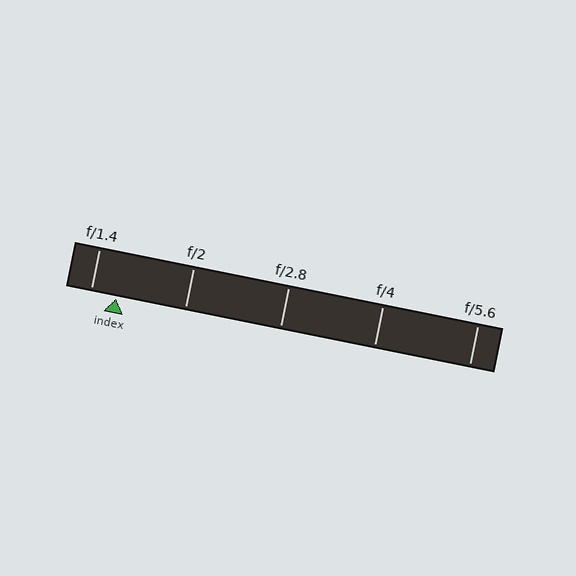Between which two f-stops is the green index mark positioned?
The index mark is between f/1.4 and f/2.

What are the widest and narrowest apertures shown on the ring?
The widest aperture shown is f/1.4 and the narrowest is f/5.6.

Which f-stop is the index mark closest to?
The index mark is closest to f/1.4.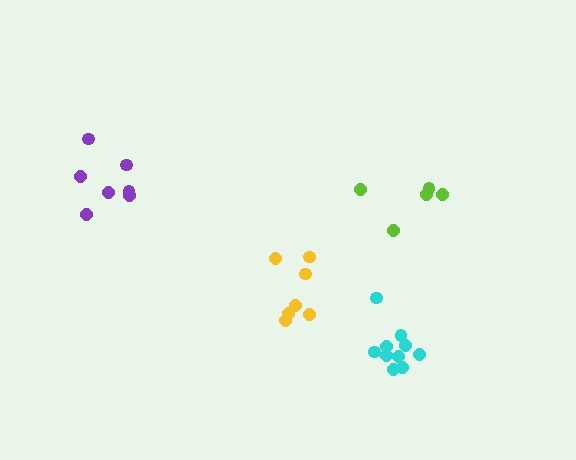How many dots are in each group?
Group 1: 7 dots, Group 2: 5 dots, Group 3: 10 dots, Group 4: 7 dots (29 total).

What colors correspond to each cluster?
The clusters are colored: purple, lime, cyan, yellow.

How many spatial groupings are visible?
There are 4 spatial groupings.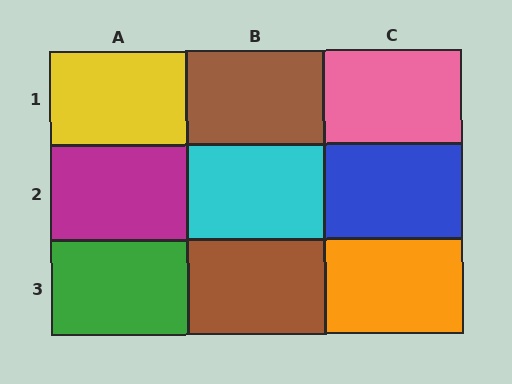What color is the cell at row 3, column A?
Green.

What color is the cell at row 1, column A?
Yellow.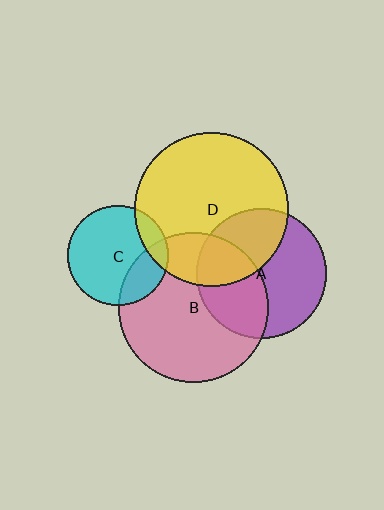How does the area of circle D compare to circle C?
Approximately 2.4 times.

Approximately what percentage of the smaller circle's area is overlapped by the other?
Approximately 25%.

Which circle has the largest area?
Circle D (yellow).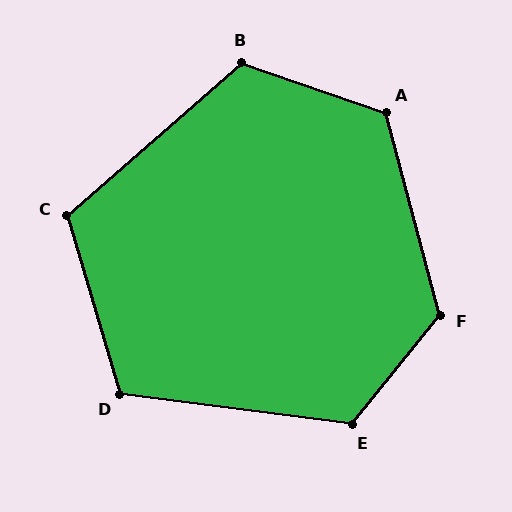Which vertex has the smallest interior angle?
D, at approximately 114 degrees.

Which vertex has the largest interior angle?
F, at approximately 126 degrees.